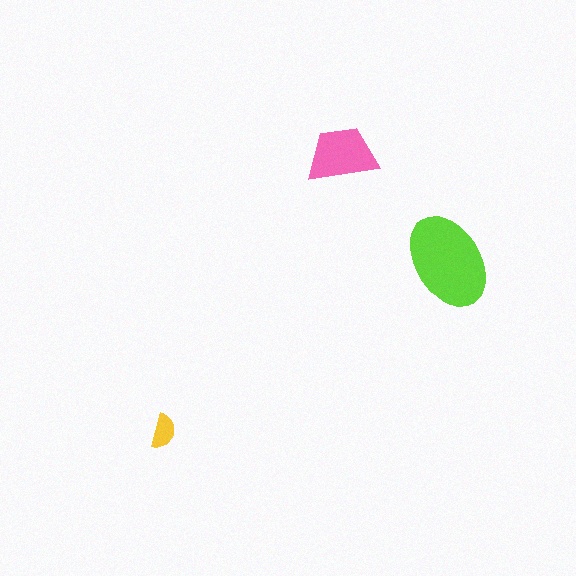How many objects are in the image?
There are 3 objects in the image.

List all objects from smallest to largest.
The yellow semicircle, the pink trapezoid, the lime ellipse.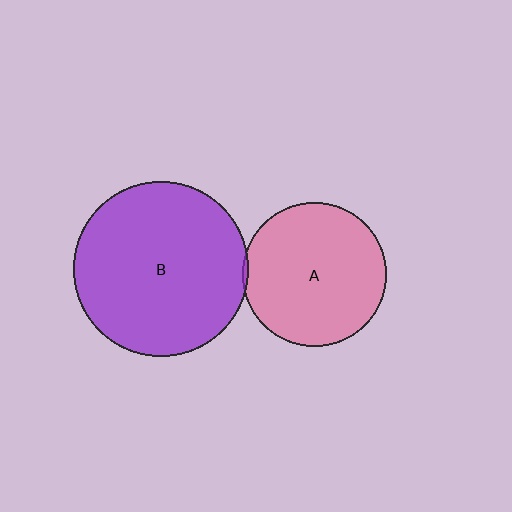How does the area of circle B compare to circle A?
Approximately 1.5 times.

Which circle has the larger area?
Circle B (purple).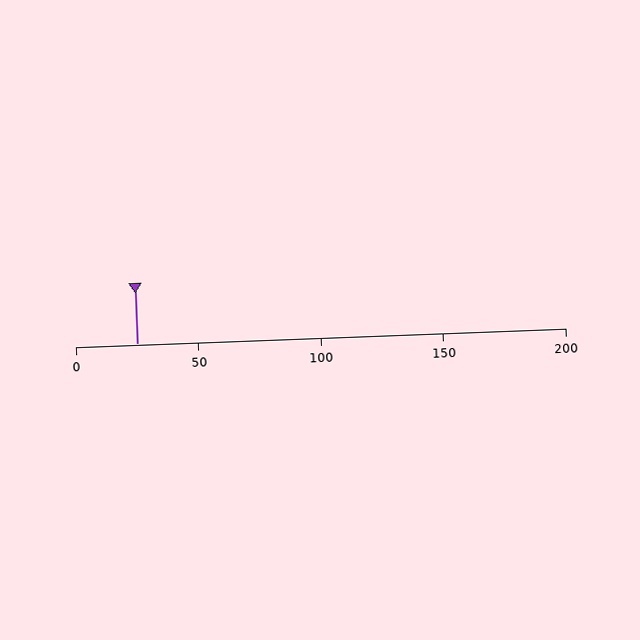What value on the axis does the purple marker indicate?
The marker indicates approximately 25.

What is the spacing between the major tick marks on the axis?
The major ticks are spaced 50 apart.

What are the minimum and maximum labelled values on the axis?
The axis runs from 0 to 200.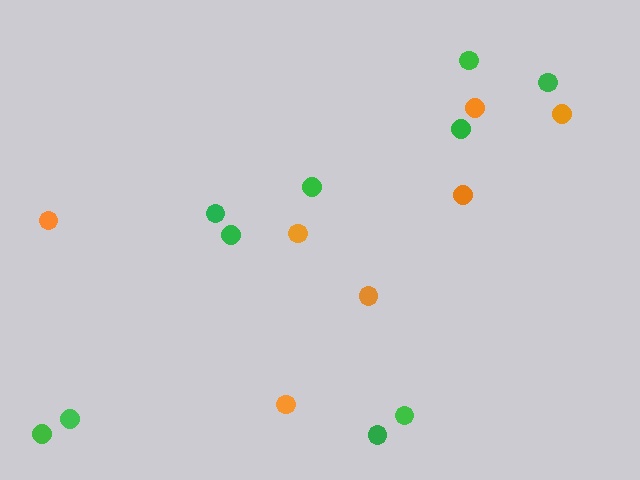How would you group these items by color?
There are 2 groups: one group of green circles (10) and one group of orange circles (7).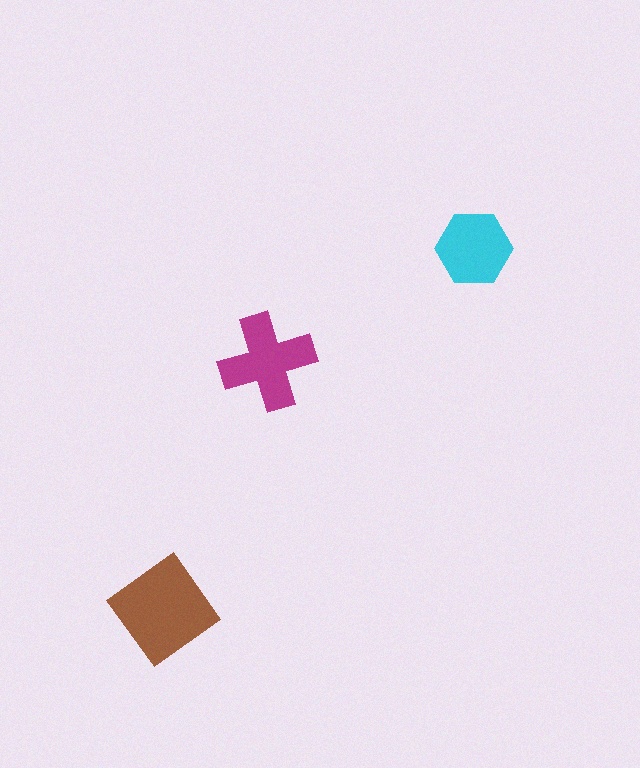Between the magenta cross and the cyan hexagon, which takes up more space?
The magenta cross.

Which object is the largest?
The brown diamond.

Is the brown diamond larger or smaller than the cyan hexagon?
Larger.